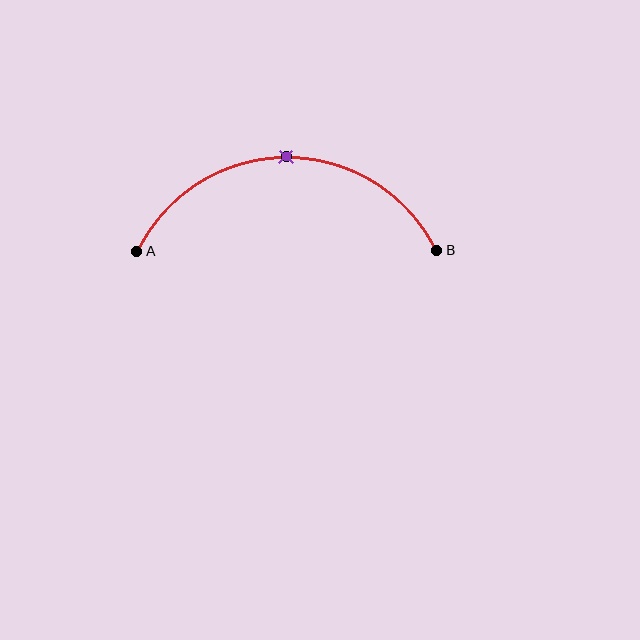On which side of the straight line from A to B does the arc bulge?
The arc bulges above the straight line connecting A and B.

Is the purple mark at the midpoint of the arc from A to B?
Yes. The purple mark lies on the arc at equal arc-length from both A and B — it is the arc midpoint.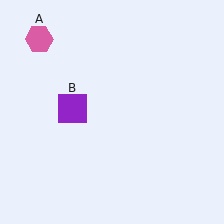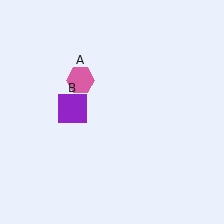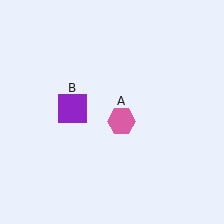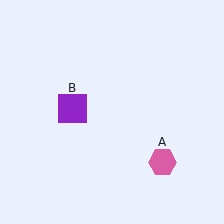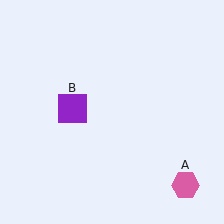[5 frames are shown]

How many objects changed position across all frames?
1 object changed position: pink hexagon (object A).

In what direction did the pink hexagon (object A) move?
The pink hexagon (object A) moved down and to the right.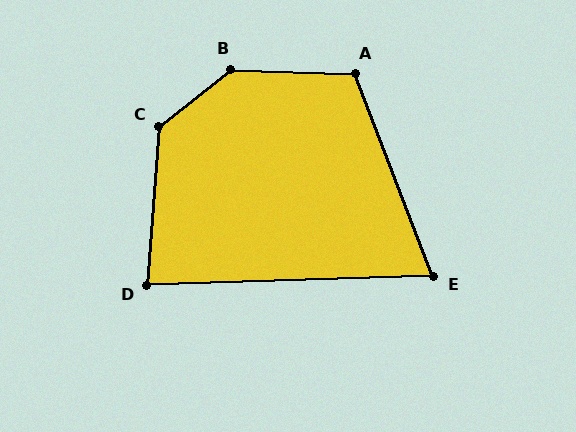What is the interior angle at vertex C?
Approximately 133 degrees (obtuse).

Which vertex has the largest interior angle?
B, at approximately 139 degrees.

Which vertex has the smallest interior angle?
E, at approximately 71 degrees.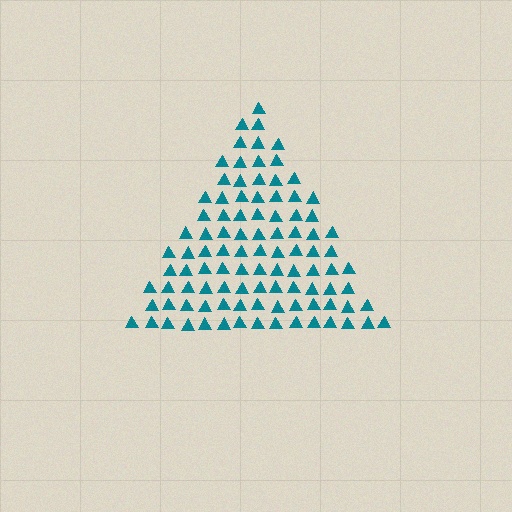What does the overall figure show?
The overall figure shows a triangle.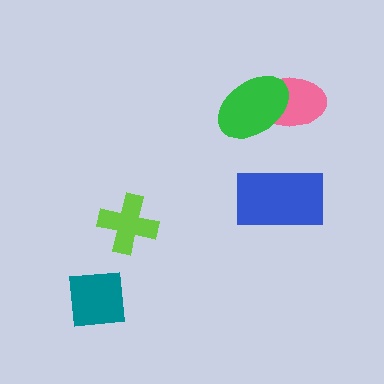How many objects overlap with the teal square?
0 objects overlap with the teal square.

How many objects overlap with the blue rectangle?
0 objects overlap with the blue rectangle.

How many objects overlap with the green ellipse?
1 object overlaps with the green ellipse.